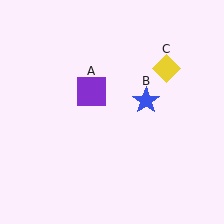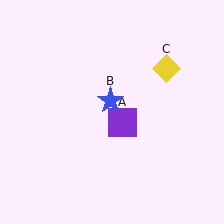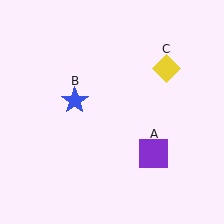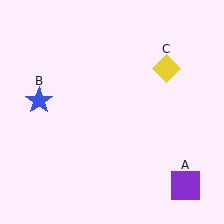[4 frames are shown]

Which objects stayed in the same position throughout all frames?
Yellow diamond (object C) remained stationary.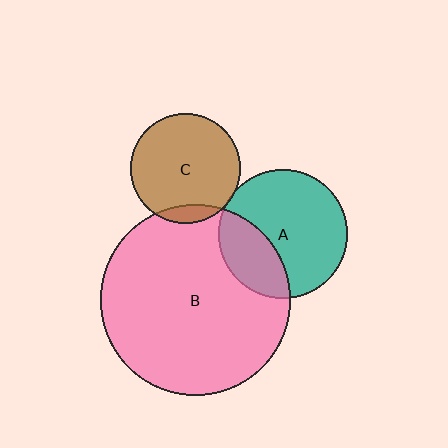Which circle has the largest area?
Circle B (pink).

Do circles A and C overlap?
Yes.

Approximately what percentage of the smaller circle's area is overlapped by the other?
Approximately 5%.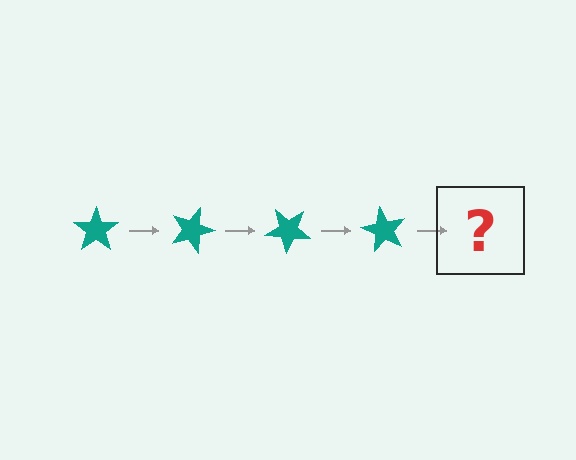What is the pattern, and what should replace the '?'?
The pattern is that the star rotates 20 degrees each step. The '?' should be a teal star rotated 80 degrees.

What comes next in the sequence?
The next element should be a teal star rotated 80 degrees.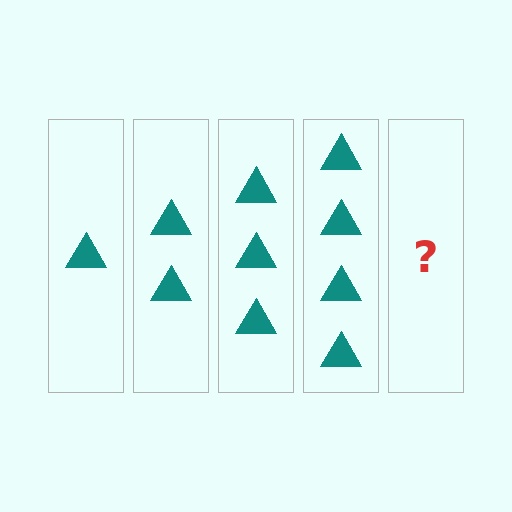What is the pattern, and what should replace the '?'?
The pattern is that each step adds one more triangle. The '?' should be 5 triangles.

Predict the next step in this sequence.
The next step is 5 triangles.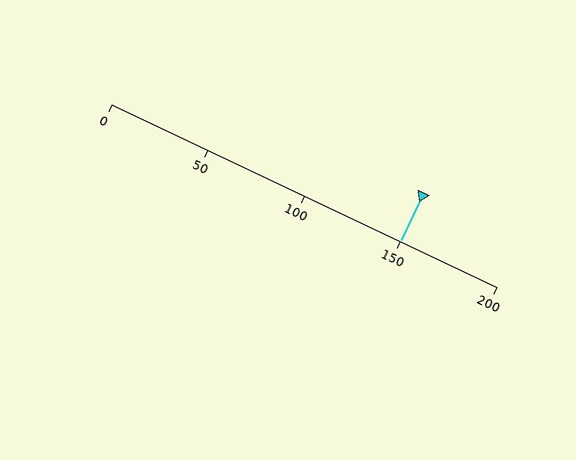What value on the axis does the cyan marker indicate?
The marker indicates approximately 150.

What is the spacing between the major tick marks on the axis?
The major ticks are spaced 50 apart.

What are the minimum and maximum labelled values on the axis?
The axis runs from 0 to 200.